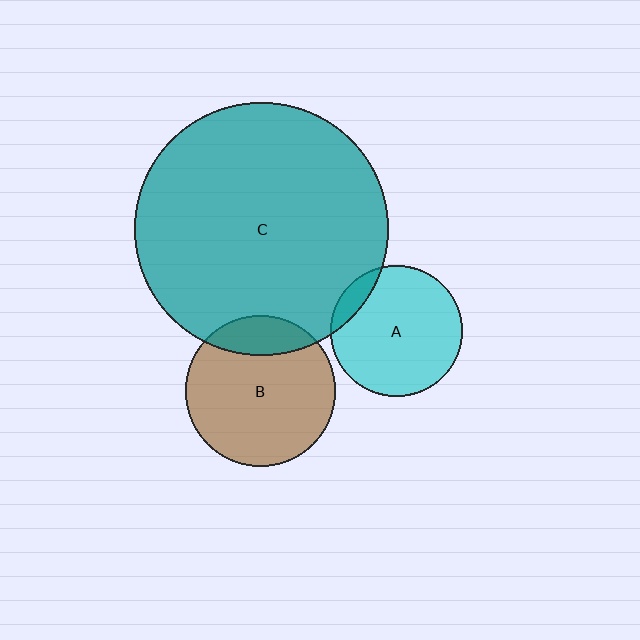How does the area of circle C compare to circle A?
Approximately 3.7 times.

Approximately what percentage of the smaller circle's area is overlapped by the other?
Approximately 20%.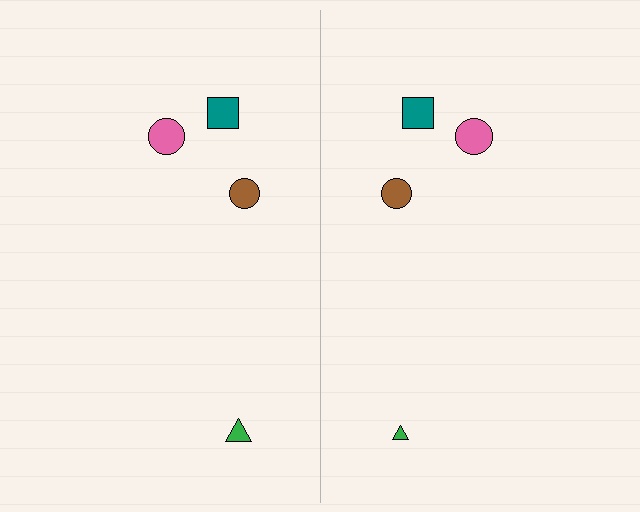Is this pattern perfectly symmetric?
No, the pattern is not perfectly symmetric. The green triangle on the right side has a different size than its mirror counterpart.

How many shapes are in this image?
There are 8 shapes in this image.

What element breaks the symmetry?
The green triangle on the right side has a different size than its mirror counterpart.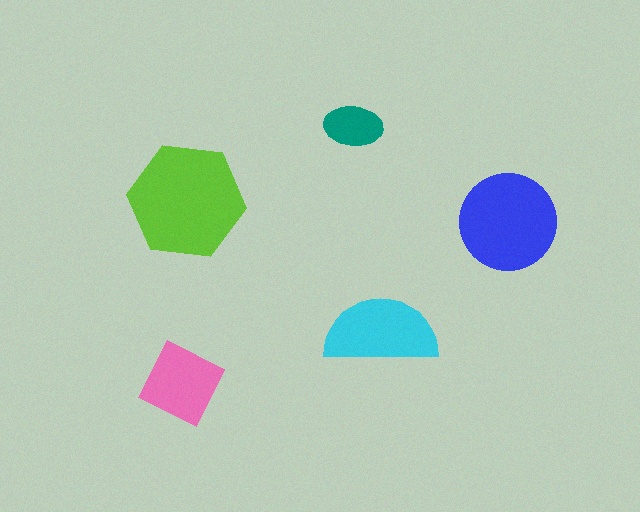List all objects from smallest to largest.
The teal ellipse, the pink square, the cyan semicircle, the blue circle, the lime hexagon.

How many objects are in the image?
There are 5 objects in the image.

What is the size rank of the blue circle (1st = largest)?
2nd.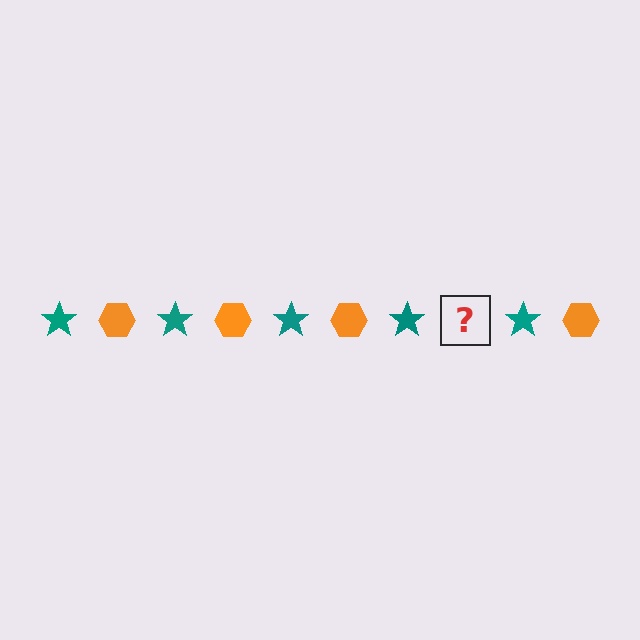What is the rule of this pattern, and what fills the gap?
The rule is that the pattern alternates between teal star and orange hexagon. The gap should be filled with an orange hexagon.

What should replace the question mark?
The question mark should be replaced with an orange hexagon.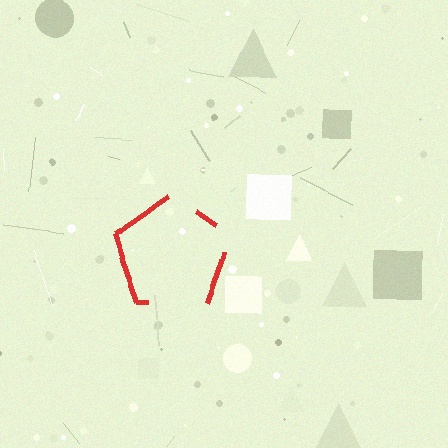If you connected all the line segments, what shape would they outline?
They would outline a pentagon.